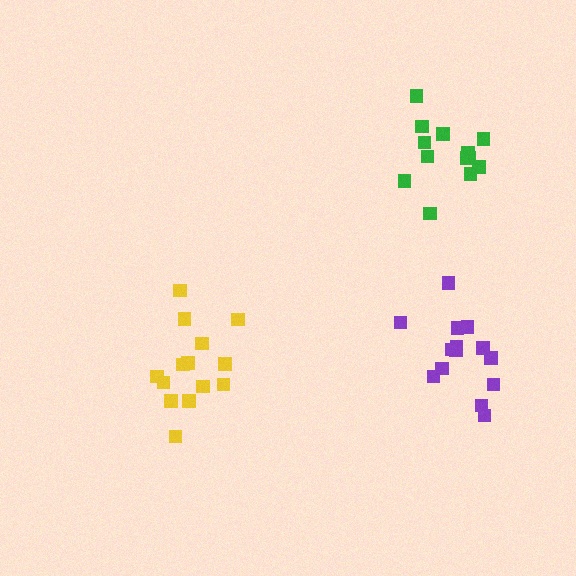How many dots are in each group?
Group 1: 14 dots, Group 2: 13 dots, Group 3: 14 dots (41 total).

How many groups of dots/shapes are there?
There are 3 groups.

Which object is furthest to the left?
The yellow cluster is leftmost.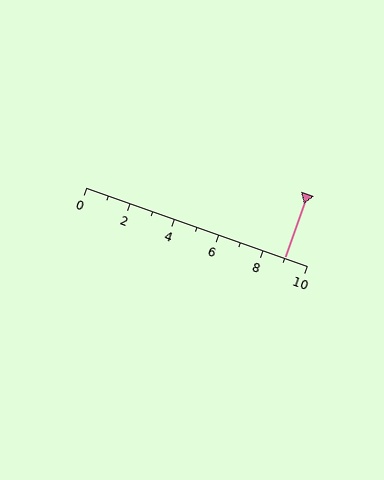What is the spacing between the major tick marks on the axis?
The major ticks are spaced 2 apart.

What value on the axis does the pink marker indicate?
The marker indicates approximately 9.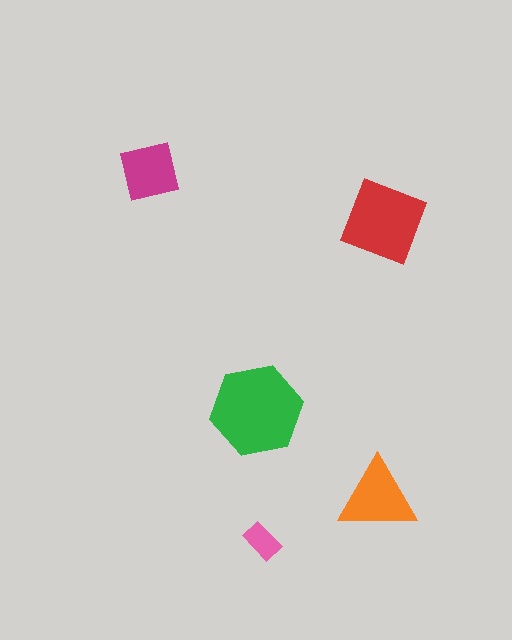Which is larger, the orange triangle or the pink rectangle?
The orange triangle.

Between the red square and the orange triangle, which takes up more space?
The red square.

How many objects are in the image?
There are 5 objects in the image.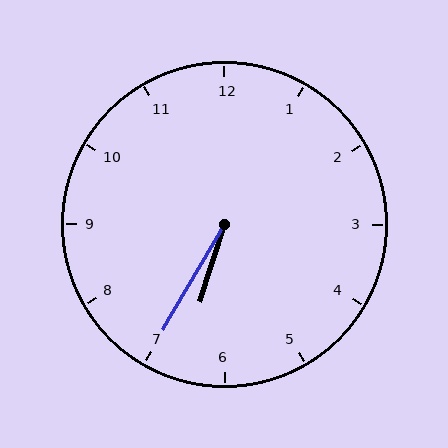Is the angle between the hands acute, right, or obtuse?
It is acute.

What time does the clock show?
6:35.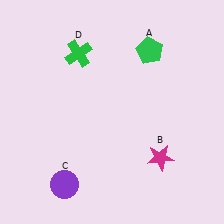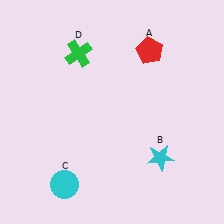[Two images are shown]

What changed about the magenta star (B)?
In Image 1, B is magenta. In Image 2, it changed to cyan.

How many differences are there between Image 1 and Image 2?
There are 3 differences between the two images.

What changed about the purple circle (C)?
In Image 1, C is purple. In Image 2, it changed to cyan.